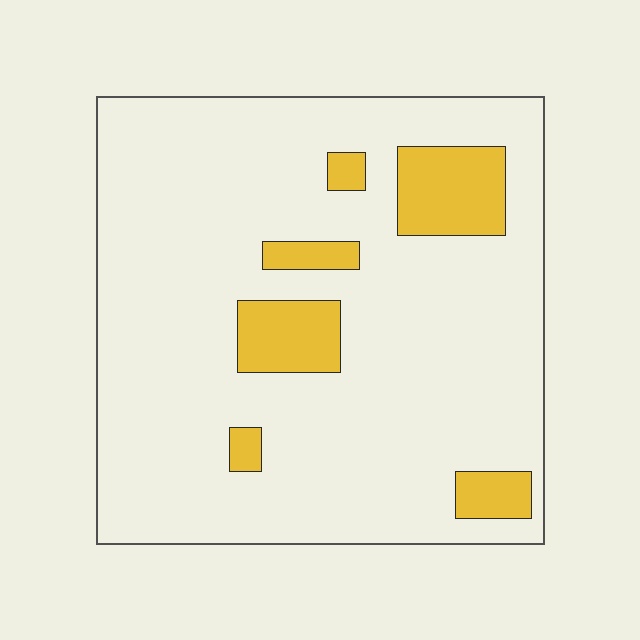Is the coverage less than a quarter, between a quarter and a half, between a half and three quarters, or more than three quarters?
Less than a quarter.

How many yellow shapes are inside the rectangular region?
6.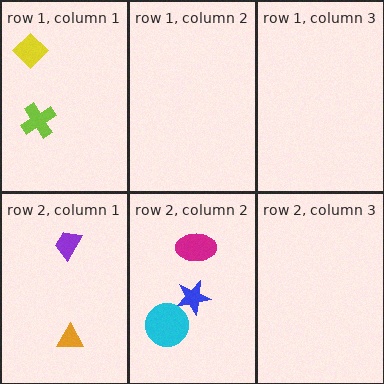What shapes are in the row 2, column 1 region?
The purple trapezoid, the orange triangle.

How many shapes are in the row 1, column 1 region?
2.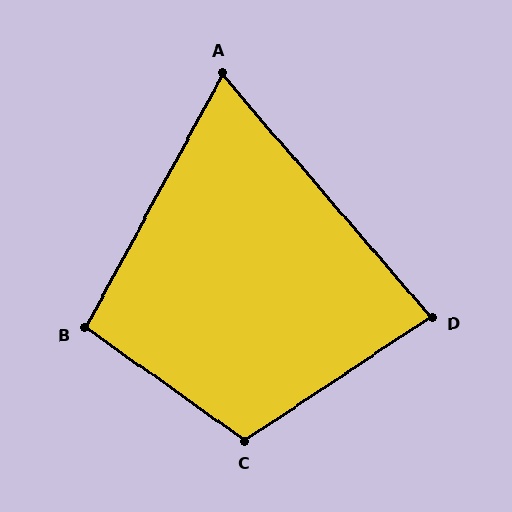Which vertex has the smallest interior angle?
A, at approximately 69 degrees.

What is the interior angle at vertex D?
Approximately 83 degrees (acute).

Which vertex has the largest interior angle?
C, at approximately 111 degrees.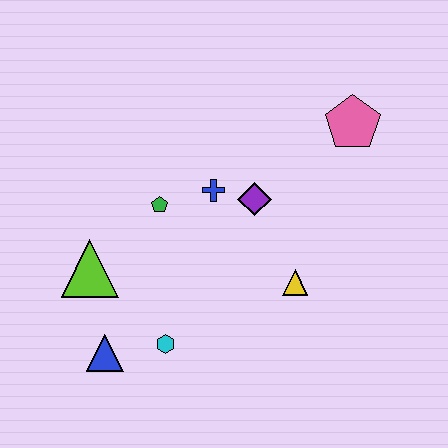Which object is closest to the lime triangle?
The blue triangle is closest to the lime triangle.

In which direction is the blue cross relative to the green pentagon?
The blue cross is to the right of the green pentagon.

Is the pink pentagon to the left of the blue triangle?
No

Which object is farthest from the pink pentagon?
The blue triangle is farthest from the pink pentagon.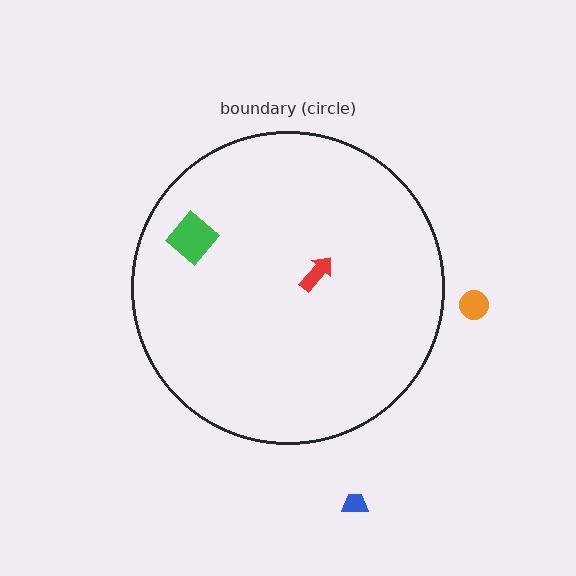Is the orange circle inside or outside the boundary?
Outside.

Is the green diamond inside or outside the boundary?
Inside.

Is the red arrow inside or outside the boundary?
Inside.